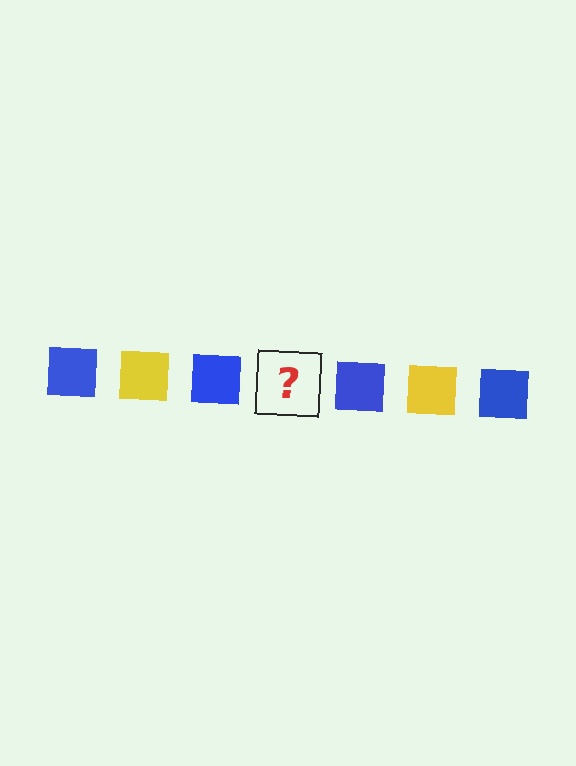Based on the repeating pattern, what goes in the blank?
The blank should be a yellow square.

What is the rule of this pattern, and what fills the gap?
The rule is that the pattern cycles through blue, yellow squares. The gap should be filled with a yellow square.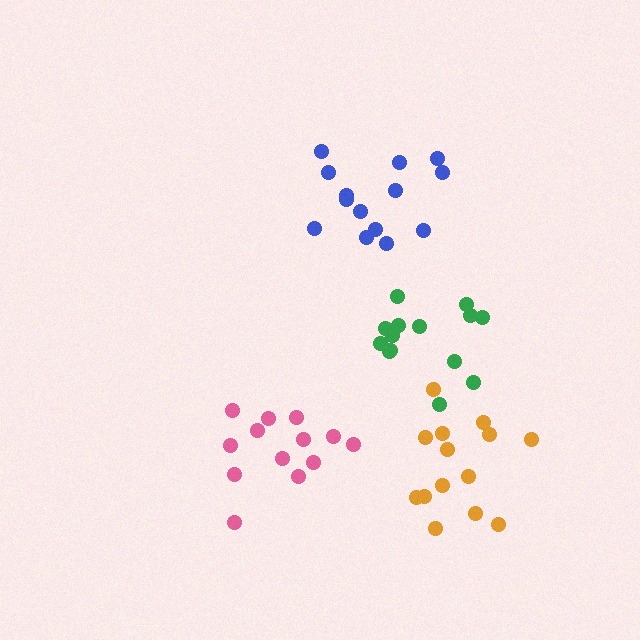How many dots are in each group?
Group 1: 14 dots, Group 2: 13 dots, Group 3: 14 dots, Group 4: 14 dots (55 total).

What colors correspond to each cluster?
The clusters are colored: blue, pink, orange, green.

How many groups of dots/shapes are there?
There are 4 groups.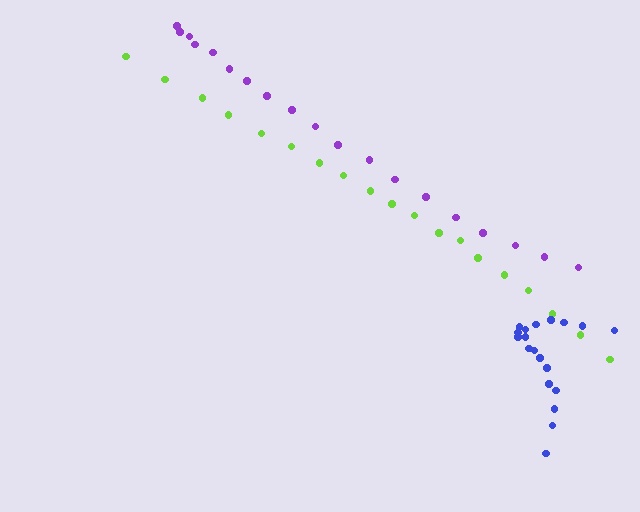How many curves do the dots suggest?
There are 3 distinct paths.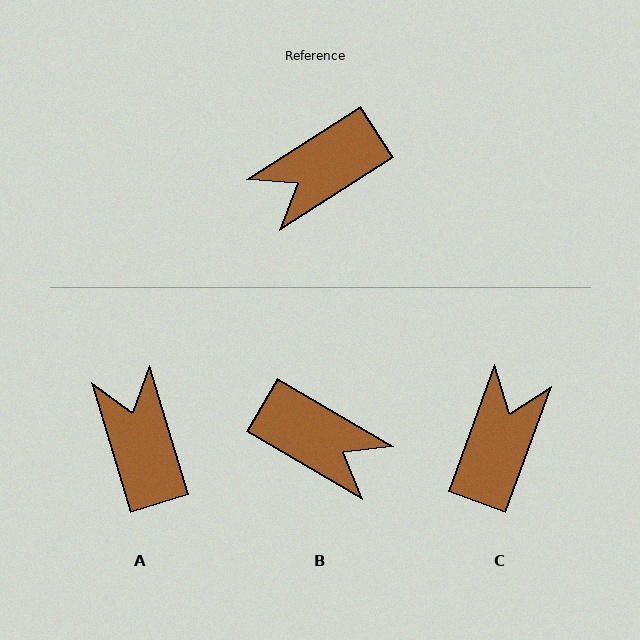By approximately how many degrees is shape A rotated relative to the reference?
Approximately 106 degrees clockwise.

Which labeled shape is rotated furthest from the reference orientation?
C, about 143 degrees away.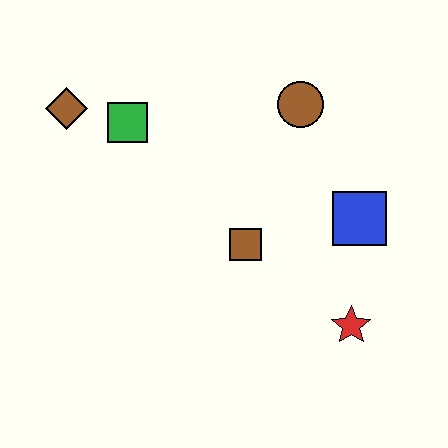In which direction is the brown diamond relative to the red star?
The brown diamond is to the left of the red star.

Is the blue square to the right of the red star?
Yes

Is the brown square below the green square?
Yes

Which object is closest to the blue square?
The red star is closest to the blue square.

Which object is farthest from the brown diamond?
The red star is farthest from the brown diamond.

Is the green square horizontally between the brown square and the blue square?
No